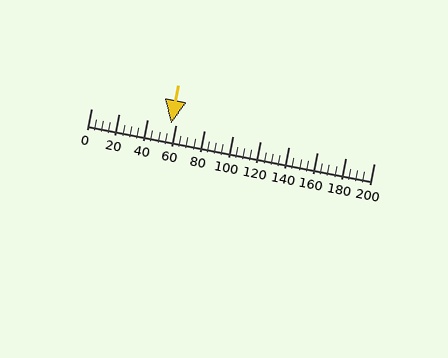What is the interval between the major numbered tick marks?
The major tick marks are spaced 20 units apart.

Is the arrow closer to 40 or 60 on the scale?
The arrow is closer to 60.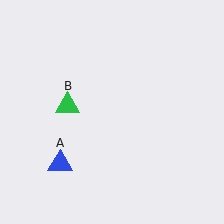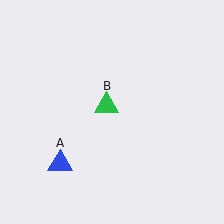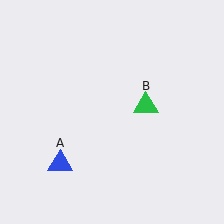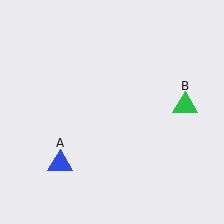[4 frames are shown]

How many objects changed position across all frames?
1 object changed position: green triangle (object B).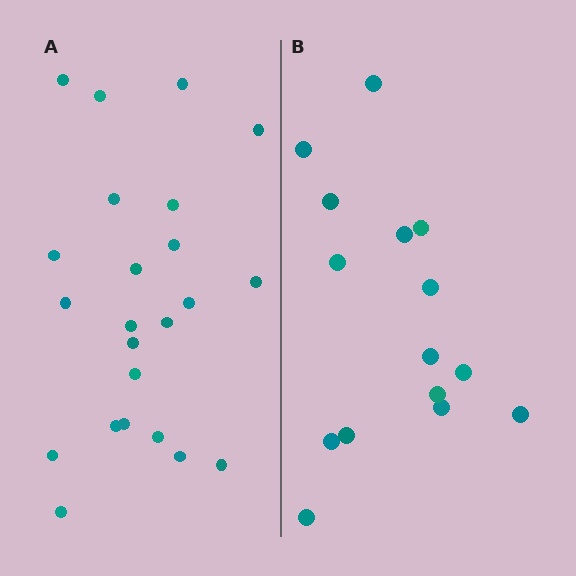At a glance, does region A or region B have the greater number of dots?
Region A (the left region) has more dots.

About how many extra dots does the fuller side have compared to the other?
Region A has roughly 8 or so more dots than region B.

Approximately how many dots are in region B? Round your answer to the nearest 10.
About 20 dots. (The exact count is 15, which rounds to 20.)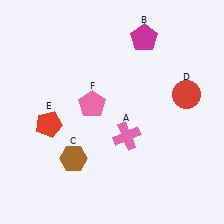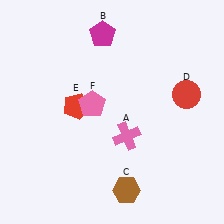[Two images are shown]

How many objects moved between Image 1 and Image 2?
3 objects moved between the two images.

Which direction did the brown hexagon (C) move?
The brown hexagon (C) moved right.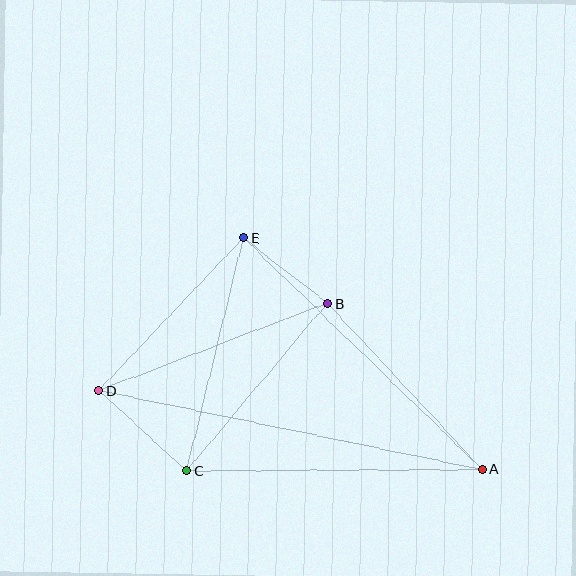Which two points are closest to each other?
Points B and E are closest to each other.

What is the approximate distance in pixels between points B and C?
The distance between B and C is approximately 218 pixels.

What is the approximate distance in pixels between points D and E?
The distance between D and E is approximately 210 pixels.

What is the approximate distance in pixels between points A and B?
The distance between A and B is approximately 227 pixels.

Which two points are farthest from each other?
Points A and D are farthest from each other.